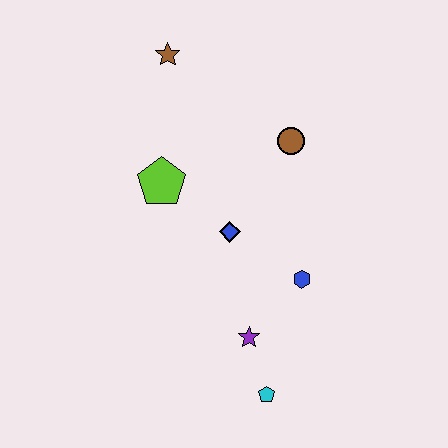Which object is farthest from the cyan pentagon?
The brown star is farthest from the cyan pentagon.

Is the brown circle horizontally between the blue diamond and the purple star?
No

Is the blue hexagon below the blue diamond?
Yes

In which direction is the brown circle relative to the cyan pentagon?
The brown circle is above the cyan pentagon.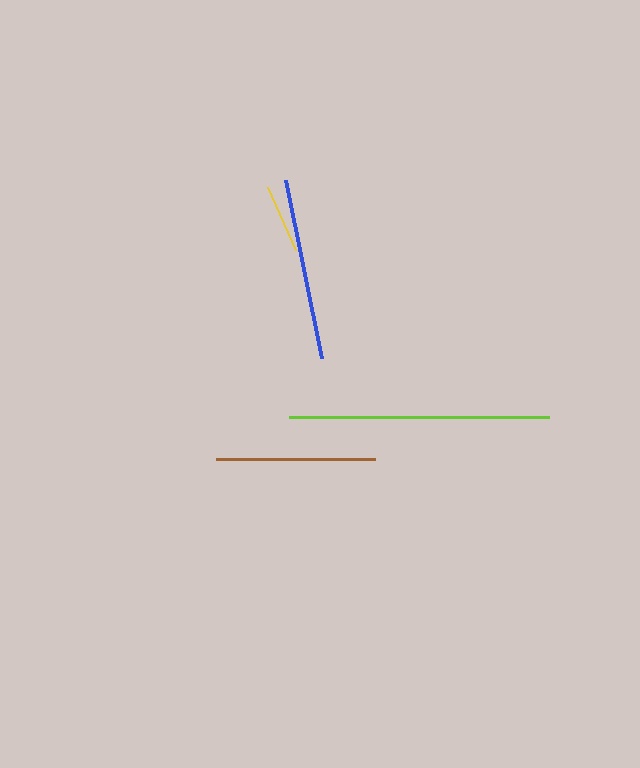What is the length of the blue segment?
The blue segment is approximately 182 pixels long.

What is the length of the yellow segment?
The yellow segment is approximately 69 pixels long.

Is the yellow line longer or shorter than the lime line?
The lime line is longer than the yellow line.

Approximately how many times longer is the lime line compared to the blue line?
The lime line is approximately 1.4 times the length of the blue line.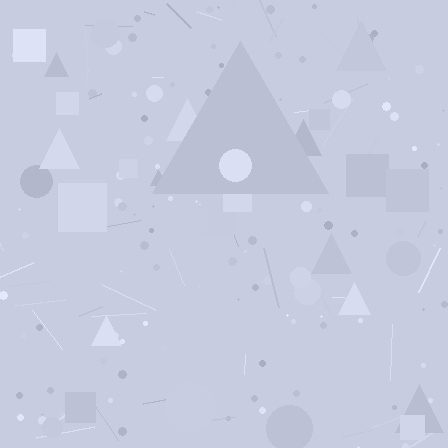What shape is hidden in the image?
A triangle is hidden in the image.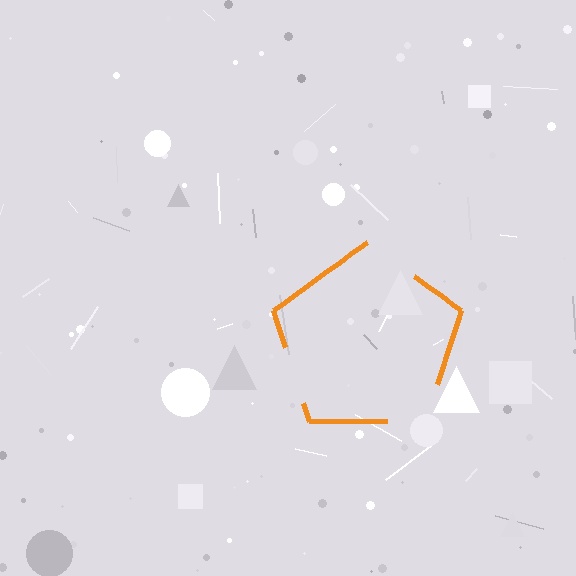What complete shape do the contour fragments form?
The contour fragments form a pentagon.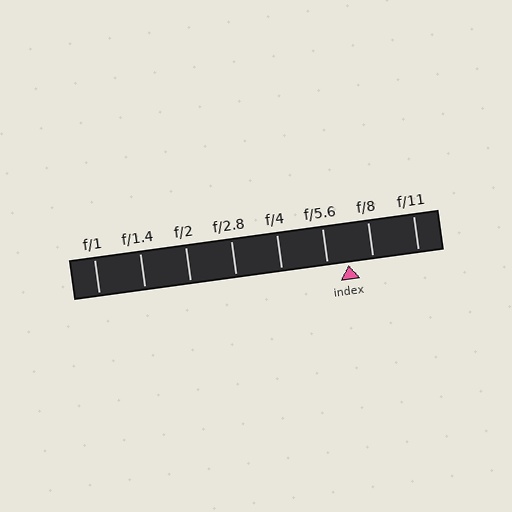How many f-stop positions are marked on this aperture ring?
There are 8 f-stop positions marked.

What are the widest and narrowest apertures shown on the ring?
The widest aperture shown is f/1 and the narrowest is f/11.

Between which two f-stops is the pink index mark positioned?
The index mark is between f/5.6 and f/8.